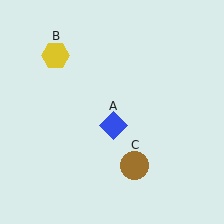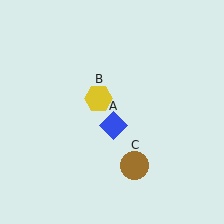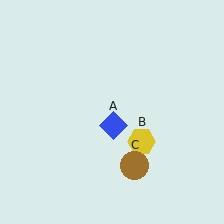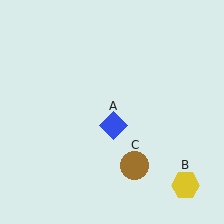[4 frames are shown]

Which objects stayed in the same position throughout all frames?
Blue diamond (object A) and brown circle (object C) remained stationary.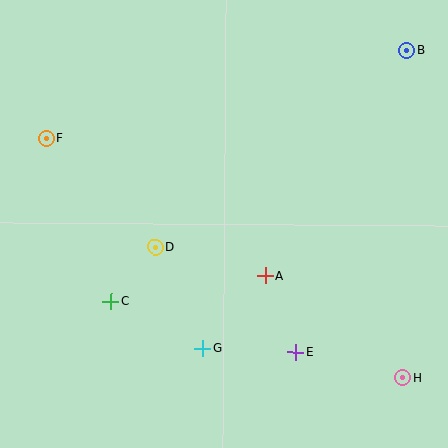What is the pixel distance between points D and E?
The distance between D and E is 176 pixels.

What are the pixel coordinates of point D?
Point D is at (155, 247).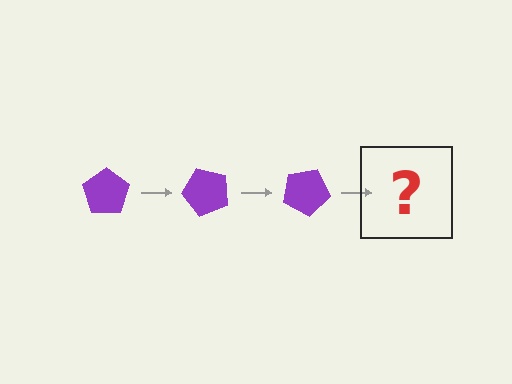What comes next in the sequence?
The next element should be a purple pentagon rotated 150 degrees.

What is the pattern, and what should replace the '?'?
The pattern is that the pentagon rotates 50 degrees each step. The '?' should be a purple pentagon rotated 150 degrees.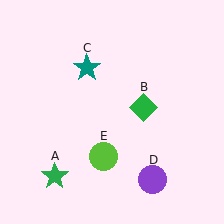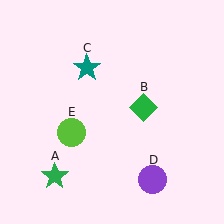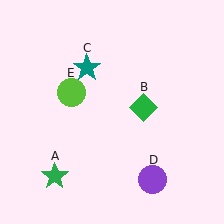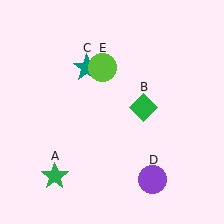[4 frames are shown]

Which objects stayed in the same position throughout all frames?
Green star (object A) and green diamond (object B) and teal star (object C) and purple circle (object D) remained stationary.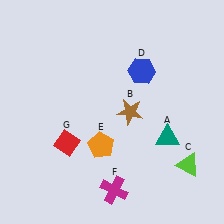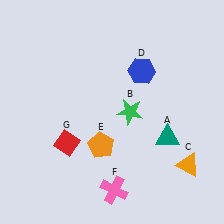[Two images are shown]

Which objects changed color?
B changed from brown to green. C changed from lime to orange. F changed from magenta to pink.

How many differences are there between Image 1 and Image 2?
There are 3 differences between the two images.